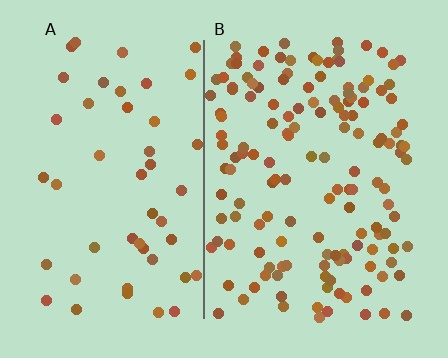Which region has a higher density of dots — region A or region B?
B (the right).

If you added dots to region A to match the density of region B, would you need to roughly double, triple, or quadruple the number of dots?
Approximately triple.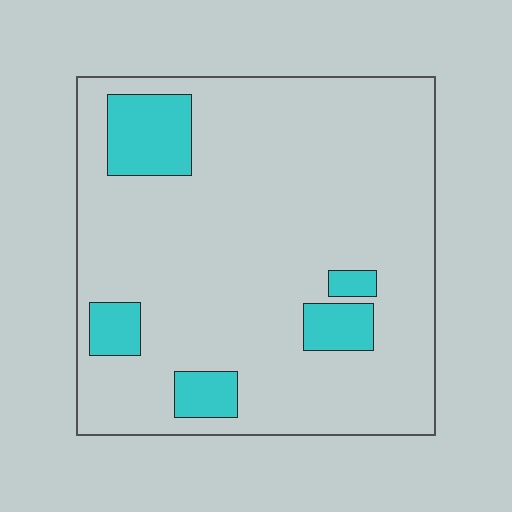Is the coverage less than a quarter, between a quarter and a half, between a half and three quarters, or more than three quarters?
Less than a quarter.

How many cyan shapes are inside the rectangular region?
5.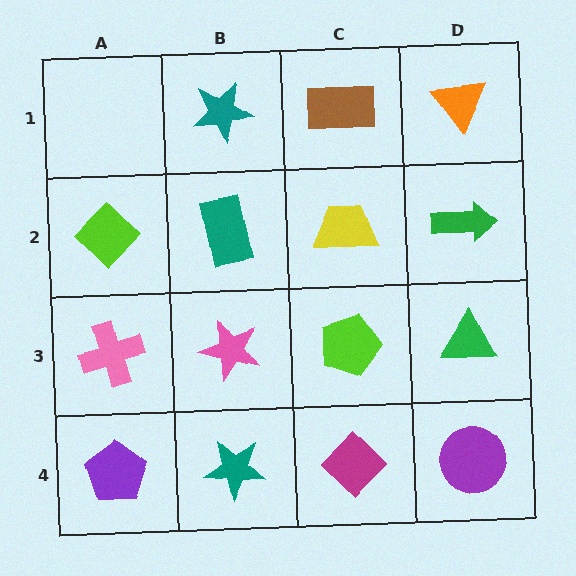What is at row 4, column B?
A teal star.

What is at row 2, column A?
A lime diamond.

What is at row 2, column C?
A yellow trapezoid.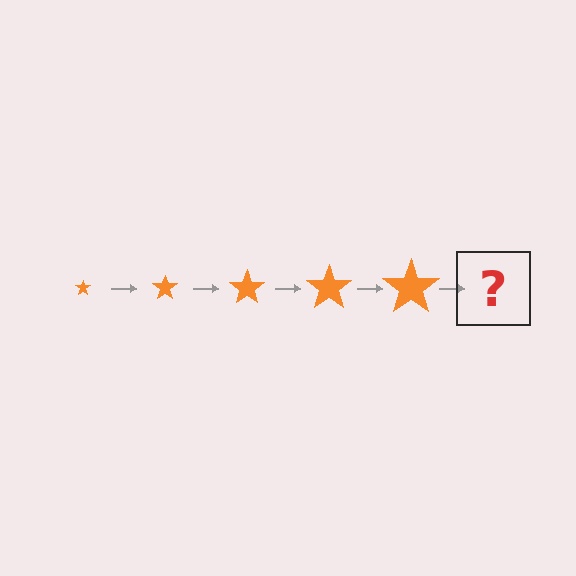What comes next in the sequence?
The next element should be an orange star, larger than the previous one.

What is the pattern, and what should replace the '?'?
The pattern is that the star gets progressively larger each step. The '?' should be an orange star, larger than the previous one.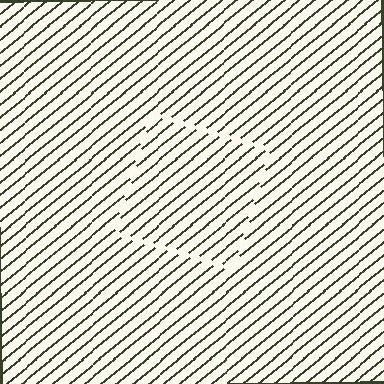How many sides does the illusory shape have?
4 sides — the line-ends trace a square.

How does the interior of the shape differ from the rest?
The interior of the shape contains the same grating, shifted by half a period — the contour is defined by the phase discontinuity where line-ends from the inner and outer gratings abut.